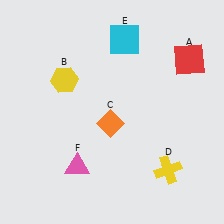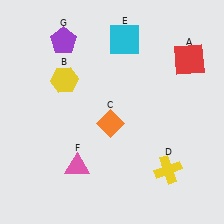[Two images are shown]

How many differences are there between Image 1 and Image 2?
There is 1 difference between the two images.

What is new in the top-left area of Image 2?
A purple pentagon (G) was added in the top-left area of Image 2.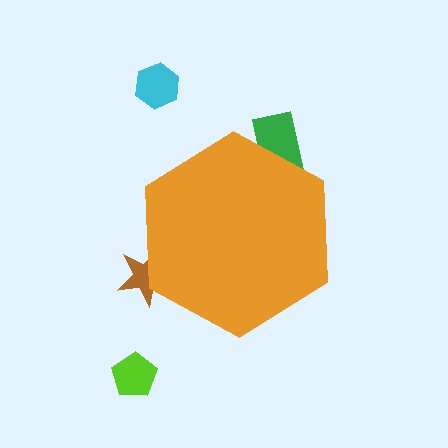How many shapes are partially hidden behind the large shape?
2 shapes are partially hidden.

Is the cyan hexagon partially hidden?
No, the cyan hexagon is fully visible.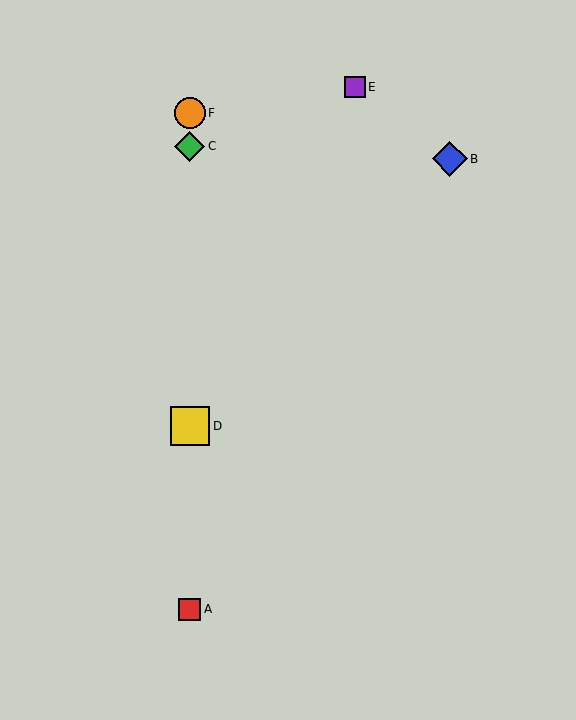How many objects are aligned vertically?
4 objects (A, C, D, F) are aligned vertically.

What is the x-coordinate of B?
Object B is at x≈450.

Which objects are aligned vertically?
Objects A, C, D, F are aligned vertically.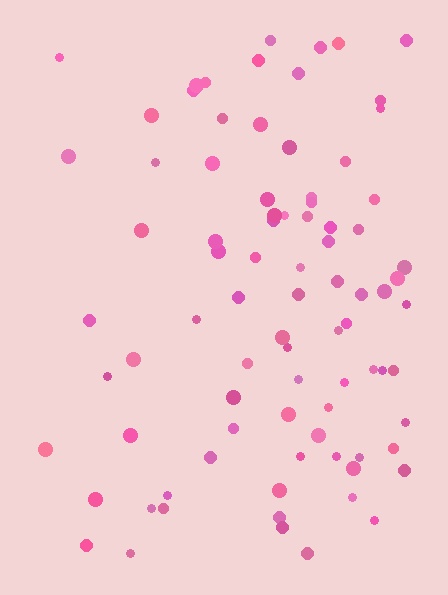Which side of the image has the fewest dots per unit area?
The left.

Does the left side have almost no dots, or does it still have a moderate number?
Still a moderate number, just noticeably fewer than the right.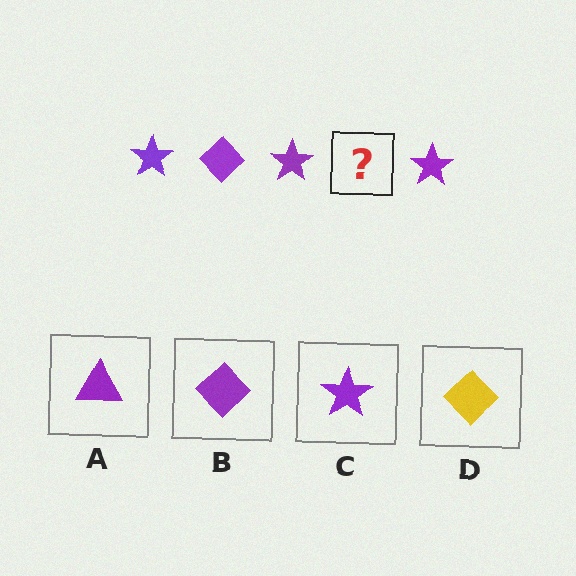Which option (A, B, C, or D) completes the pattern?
B.